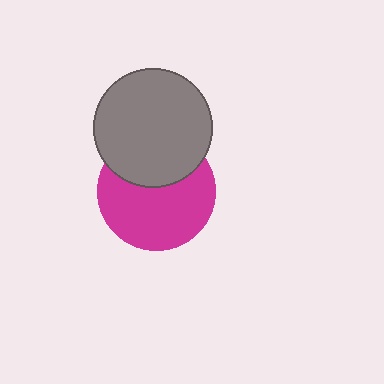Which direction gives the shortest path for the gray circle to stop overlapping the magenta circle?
Moving up gives the shortest separation.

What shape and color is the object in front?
The object in front is a gray circle.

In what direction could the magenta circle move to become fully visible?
The magenta circle could move down. That would shift it out from behind the gray circle entirely.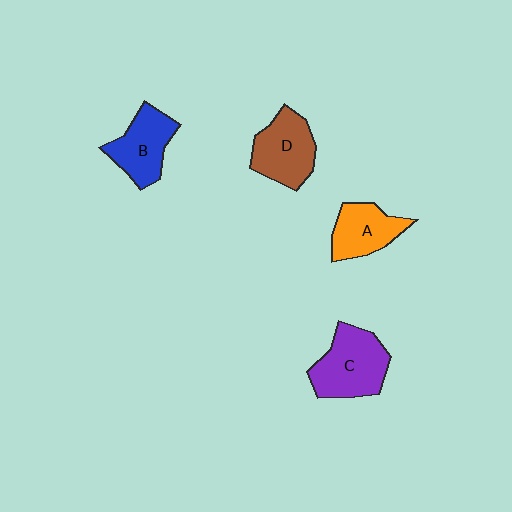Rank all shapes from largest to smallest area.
From largest to smallest: C (purple), D (brown), B (blue), A (orange).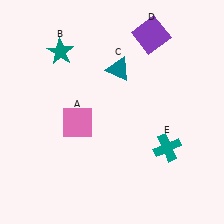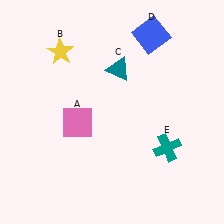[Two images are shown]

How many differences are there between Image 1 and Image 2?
There are 2 differences between the two images.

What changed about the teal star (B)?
In Image 1, B is teal. In Image 2, it changed to yellow.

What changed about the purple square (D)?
In Image 1, D is purple. In Image 2, it changed to blue.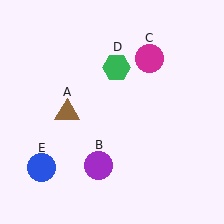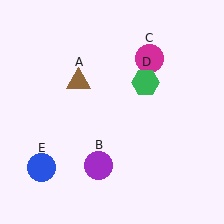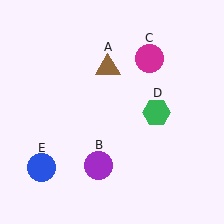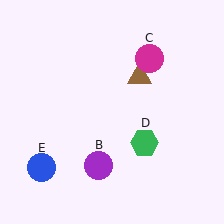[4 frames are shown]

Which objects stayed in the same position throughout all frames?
Purple circle (object B) and magenta circle (object C) and blue circle (object E) remained stationary.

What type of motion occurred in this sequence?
The brown triangle (object A), green hexagon (object D) rotated clockwise around the center of the scene.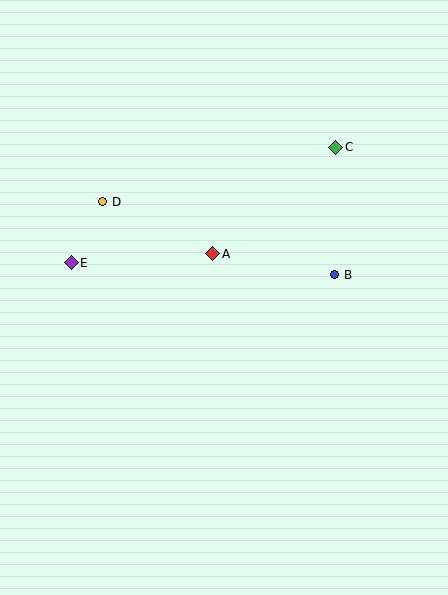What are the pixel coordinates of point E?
Point E is at (71, 263).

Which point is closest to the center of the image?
Point A at (213, 254) is closest to the center.